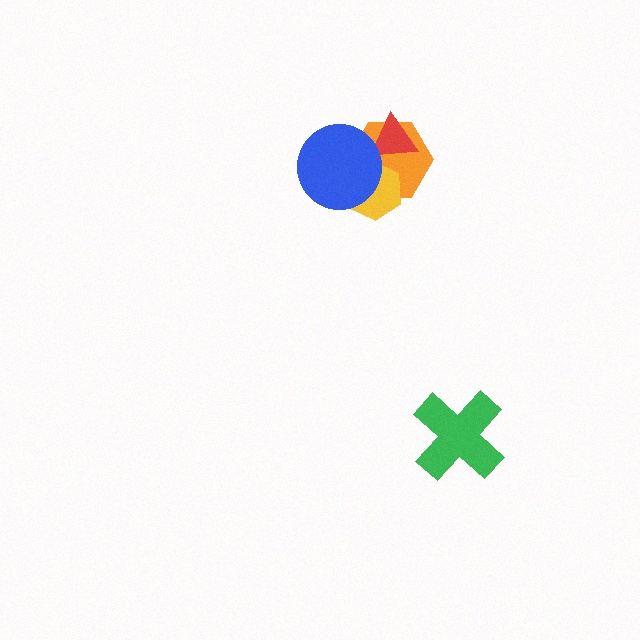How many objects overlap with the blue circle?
3 objects overlap with the blue circle.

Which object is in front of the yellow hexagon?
The blue circle is in front of the yellow hexagon.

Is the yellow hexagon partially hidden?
Yes, it is partially covered by another shape.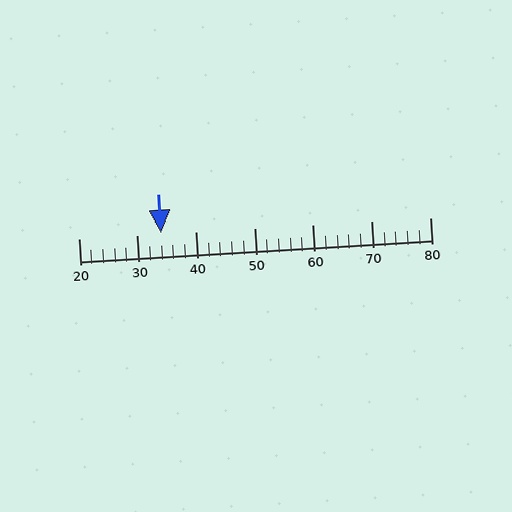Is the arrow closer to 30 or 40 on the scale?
The arrow is closer to 30.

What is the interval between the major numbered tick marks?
The major tick marks are spaced 10 units apart.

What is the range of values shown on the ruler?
The ruler shows values from 20 to 80.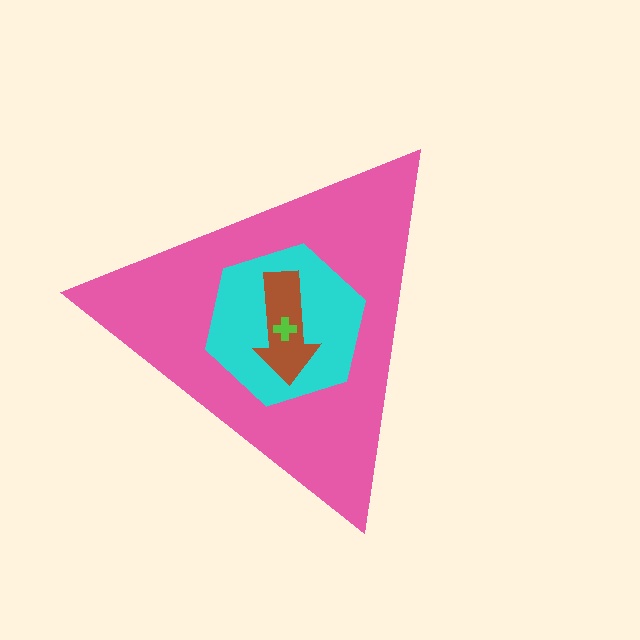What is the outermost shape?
The pink triangle.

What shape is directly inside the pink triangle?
The cyan hexagon.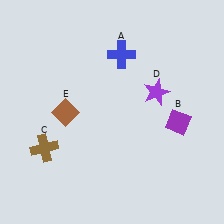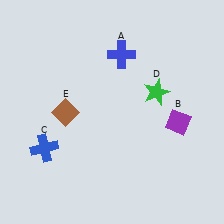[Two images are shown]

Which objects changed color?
C changed from brown to blue. D changed from purple to green.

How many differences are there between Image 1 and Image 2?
There are 2 differences between the two images.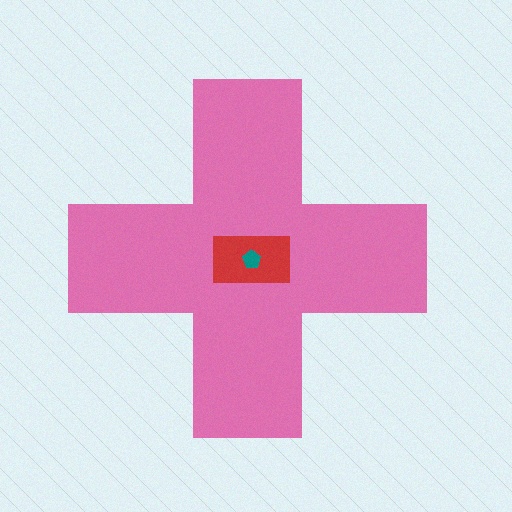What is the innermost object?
The teal pentagon.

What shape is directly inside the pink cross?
The red rectangle.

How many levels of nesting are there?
3.